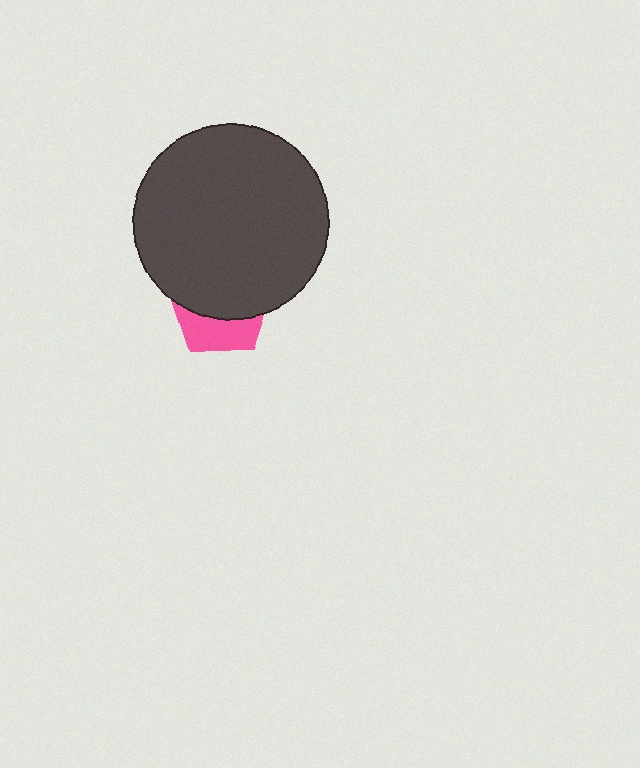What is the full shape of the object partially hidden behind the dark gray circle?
The partially hidden object is a pink pentagon.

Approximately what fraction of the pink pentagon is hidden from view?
Roughly 63% of the pink pentagon is hidden behind the dark gray circle.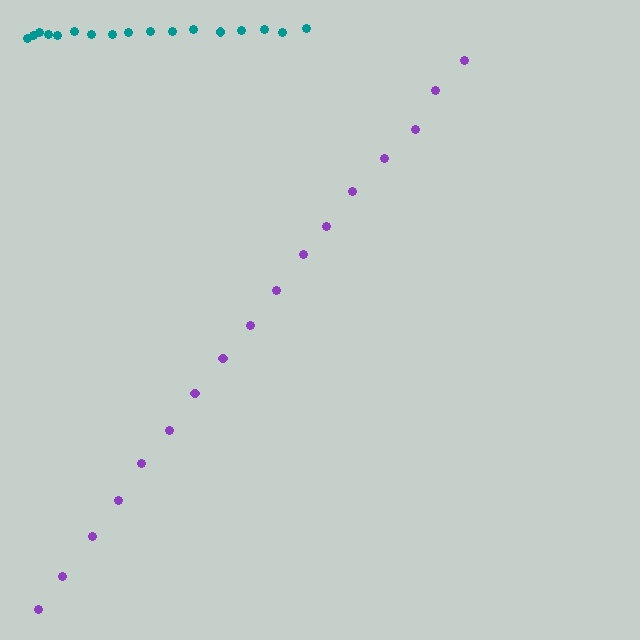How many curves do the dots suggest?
There are 2 distinct paths.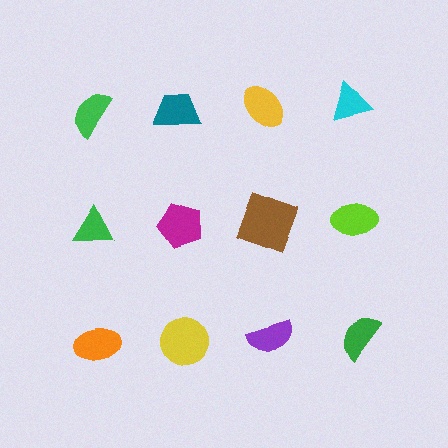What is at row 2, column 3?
A brown square.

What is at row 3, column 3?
A purple semicircle.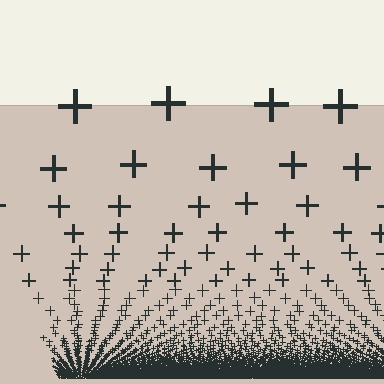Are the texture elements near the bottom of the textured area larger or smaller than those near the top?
Smaller. The gradient is inverted — elements near the bottom are smaller and denser.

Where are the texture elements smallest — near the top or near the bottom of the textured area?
Near the bottom.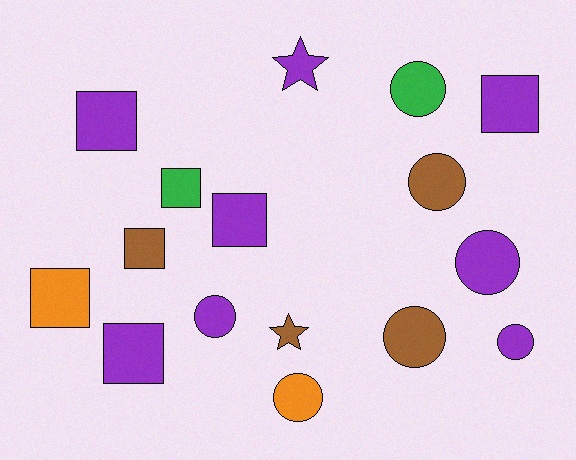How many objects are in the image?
There are 16 objects.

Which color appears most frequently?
Purple, with 8 objects.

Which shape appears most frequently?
Circle, with 7 objects.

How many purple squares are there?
There are 4 purple squares.